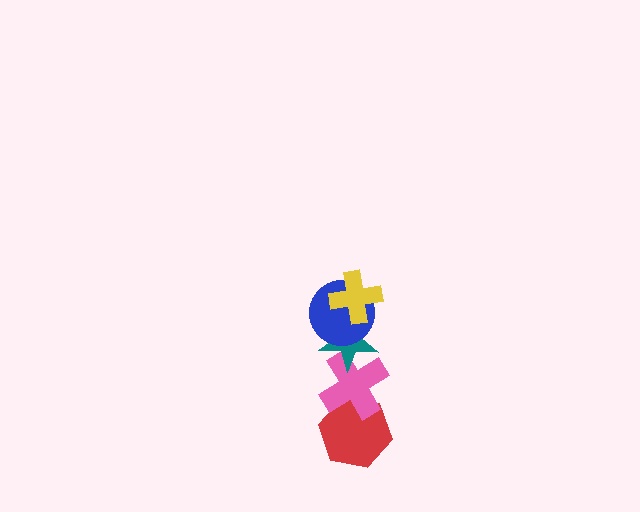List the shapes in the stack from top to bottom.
From top to bottom: the yellow cross, the blue circle, the teal star, the pink cross, the red hexagon.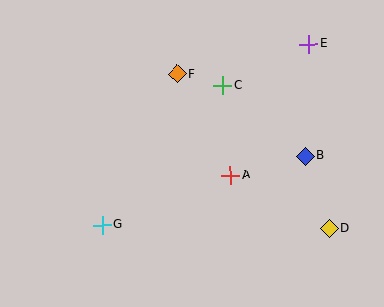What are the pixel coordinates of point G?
Point G is at (102, 225).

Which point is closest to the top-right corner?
Point E is closest to the top-right corner.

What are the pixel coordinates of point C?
Point C is at (223, 85).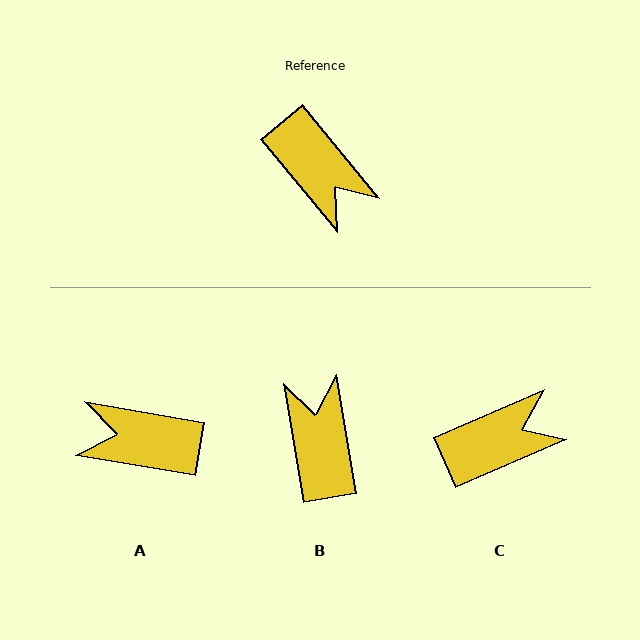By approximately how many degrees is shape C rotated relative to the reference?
Approximately 74 degrees counter-clockwise.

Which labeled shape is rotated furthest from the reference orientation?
B, about 150 degrees away.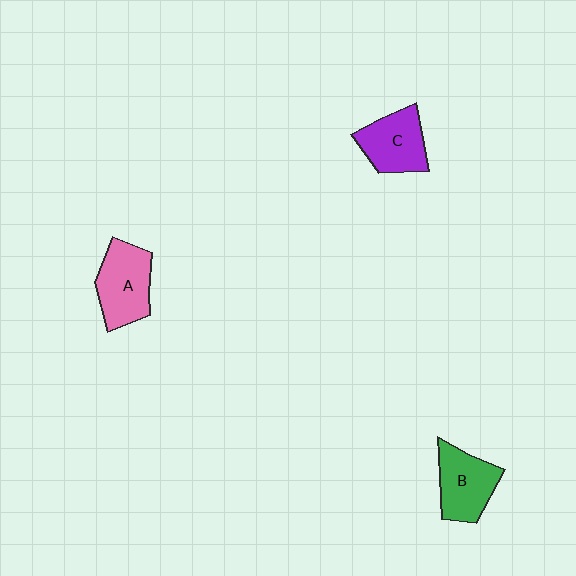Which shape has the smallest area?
Shape C (purple).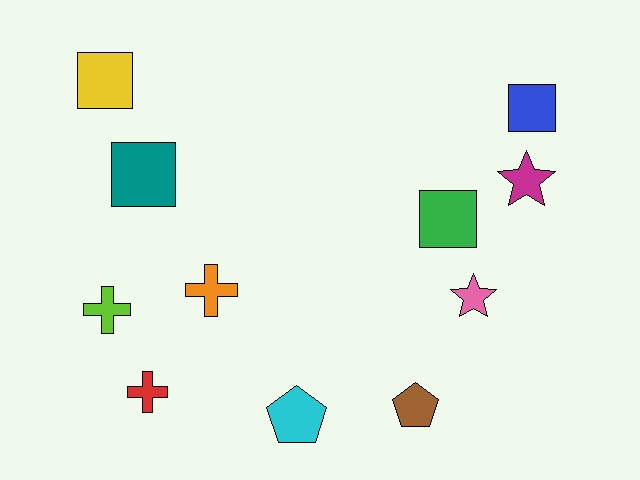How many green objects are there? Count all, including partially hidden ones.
There is 1 green object.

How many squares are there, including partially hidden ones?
There are 4 squares.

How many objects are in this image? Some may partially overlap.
There are 11 objects.